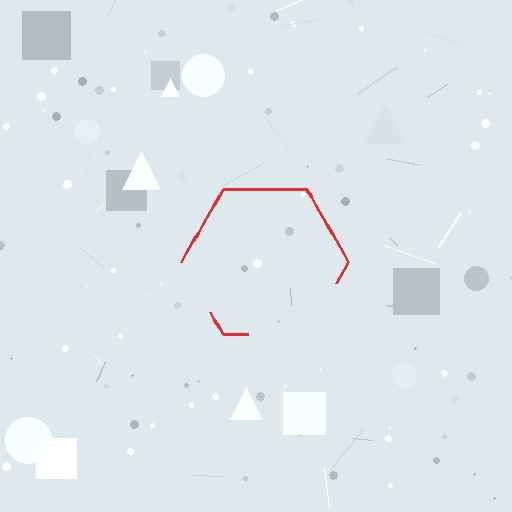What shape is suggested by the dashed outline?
The dashed outline suggests a hexagon.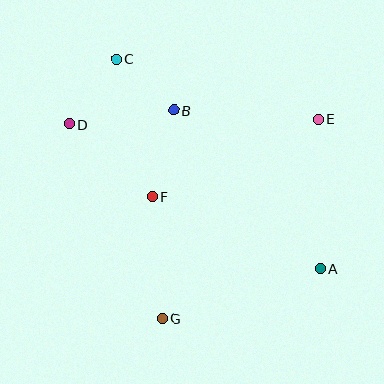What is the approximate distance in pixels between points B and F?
The distance between B and F is approximately 89 pixels.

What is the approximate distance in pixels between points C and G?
The distance between C and G is approximately 264 pixels.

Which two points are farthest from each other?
Points A and C are farthest from each other.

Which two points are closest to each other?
Points B and C are closest to each other.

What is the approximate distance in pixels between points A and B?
The distance between A and B is approximately 216 pixels.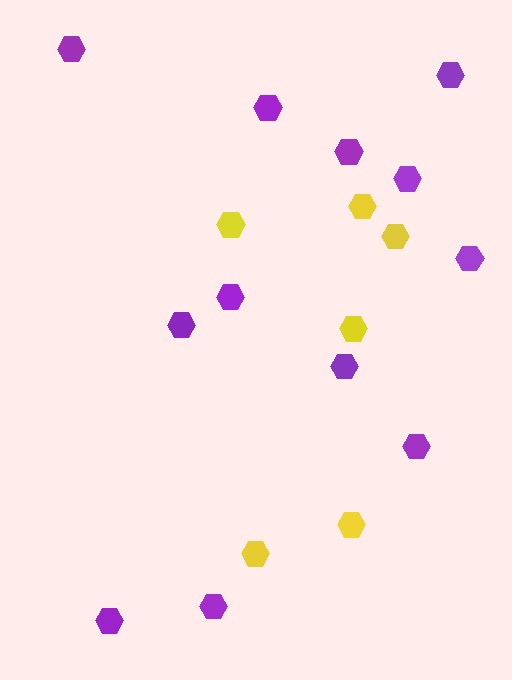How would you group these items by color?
There are 2 groups: one group of yellow hexagons (6) and one group of purple hexagons (12).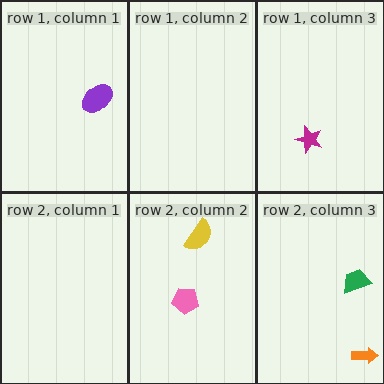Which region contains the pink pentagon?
The row 2, column 2 region.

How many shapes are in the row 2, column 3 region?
2.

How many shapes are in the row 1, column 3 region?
1.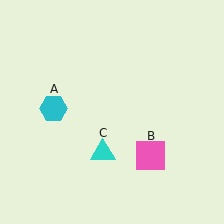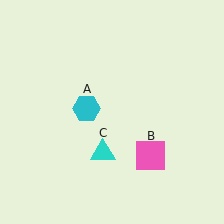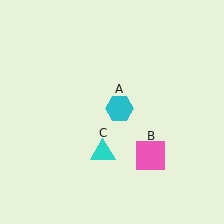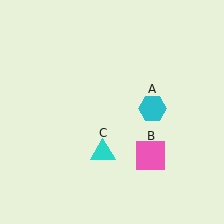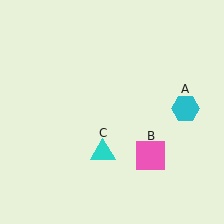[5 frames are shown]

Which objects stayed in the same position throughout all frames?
Pink square (object B) and cyan triangle (object C) remained stationary.